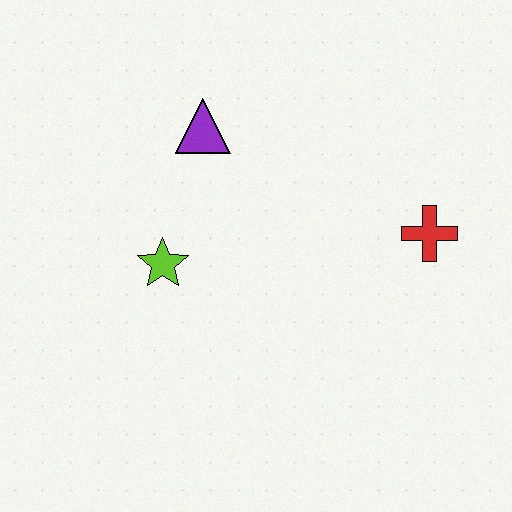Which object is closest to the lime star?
The purple triangle is closest to the lime star.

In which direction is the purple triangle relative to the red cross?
The purple triangle is to the left of the red cross.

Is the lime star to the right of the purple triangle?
No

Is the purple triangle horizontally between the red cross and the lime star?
Yes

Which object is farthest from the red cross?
The lime star is farthest from the red cross.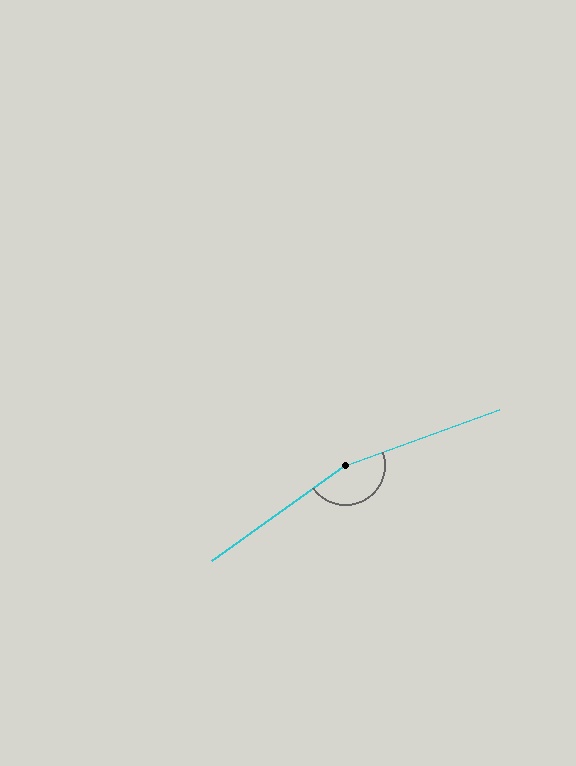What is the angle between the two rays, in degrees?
Approximately 165 degrees.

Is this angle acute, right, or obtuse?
It is obtuse.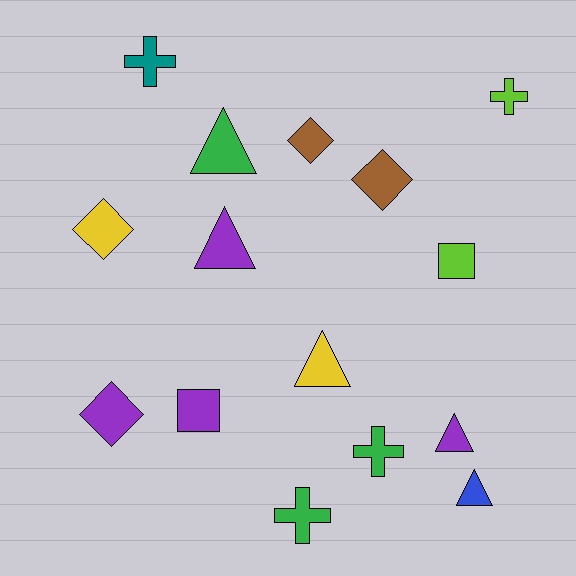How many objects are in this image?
There are 15 objects.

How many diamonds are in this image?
There are 4 diamonds.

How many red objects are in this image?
There are no red objects.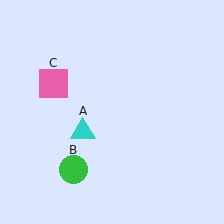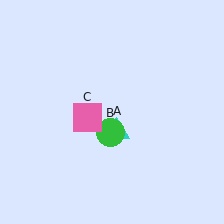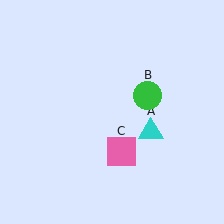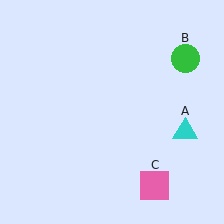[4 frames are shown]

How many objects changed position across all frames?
3 objects changed position: cyan triangle (object A), green circle (object B), pink square (object C).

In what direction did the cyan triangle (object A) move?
The cyan triangle (object A) moved right.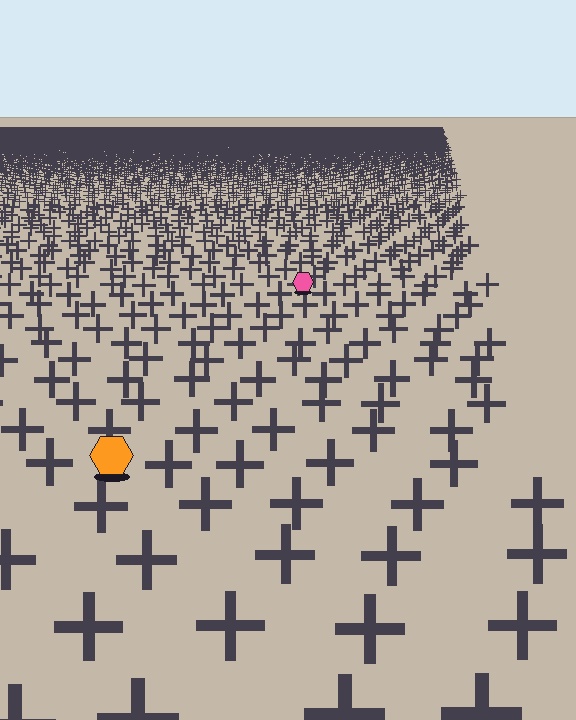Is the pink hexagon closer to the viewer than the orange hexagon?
No. The orange hexagon is closer — you can tell from the texture gradient: the ground texture is coarser near it.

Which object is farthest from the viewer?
The pink hexagon is farthest from the viewer. It appears smaller and the ground texture around it is denser.